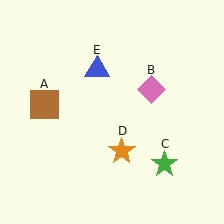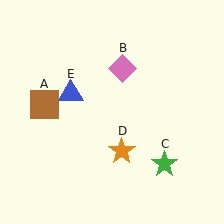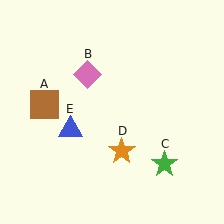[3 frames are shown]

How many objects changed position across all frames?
2 objects changed position: pink diamond (object B), blue triangle (object E).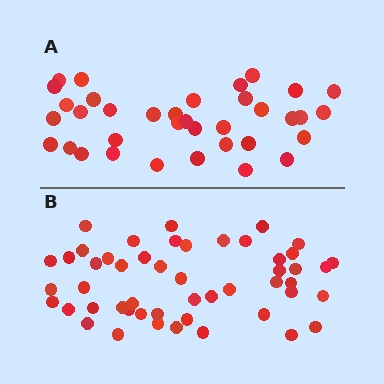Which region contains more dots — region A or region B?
Region B (the bottom region) has more dots.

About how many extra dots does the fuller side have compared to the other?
Region B has approximately 15 more dots than region A.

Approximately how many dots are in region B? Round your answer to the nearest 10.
About 50 dots.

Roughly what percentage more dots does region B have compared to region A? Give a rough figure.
About 40% more.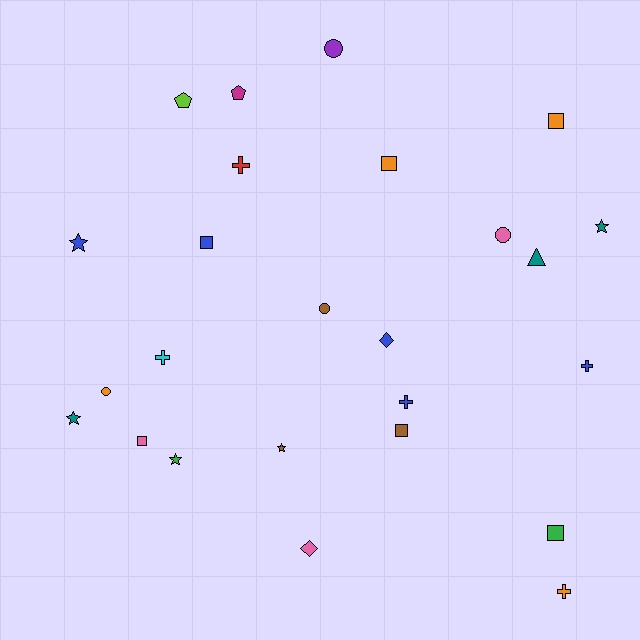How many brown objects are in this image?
There are 3 brown objects.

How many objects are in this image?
There are 25 objects.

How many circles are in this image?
There are 4 circles.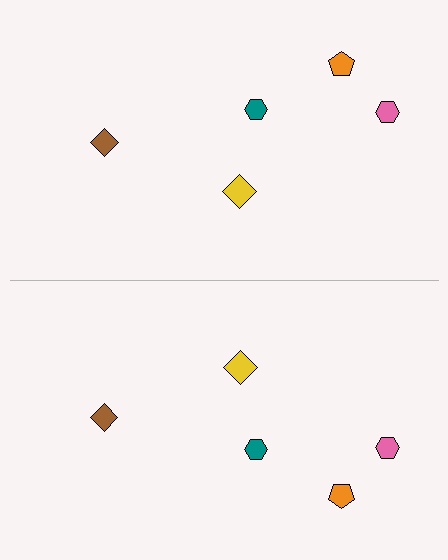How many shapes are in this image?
There are 10 shapes in this image.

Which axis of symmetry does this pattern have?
The pattern has a horizontal axis of symmetry running through the center of the image.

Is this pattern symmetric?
Yes, this pattern has bilateral (reflection) symmetry.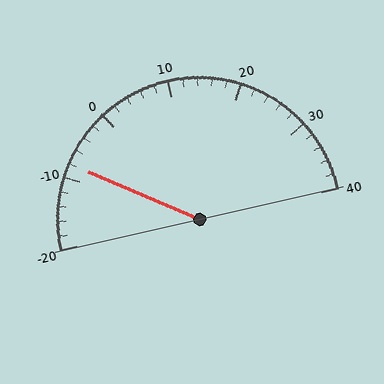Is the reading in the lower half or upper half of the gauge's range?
The reading is in the lower half of the range (-20 to 40).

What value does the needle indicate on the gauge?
The needle indicates approximately -8.